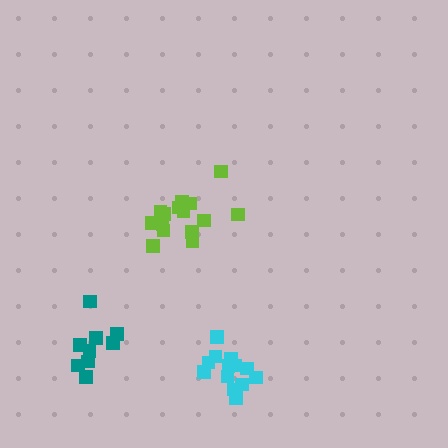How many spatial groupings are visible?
There are 3 spatial groupings.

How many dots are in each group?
Group 1: 13 dots, Group 2: 9 dots, Group 3: 15 dots (37 total).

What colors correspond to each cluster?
The clusters are colored: cyan, teal, lime.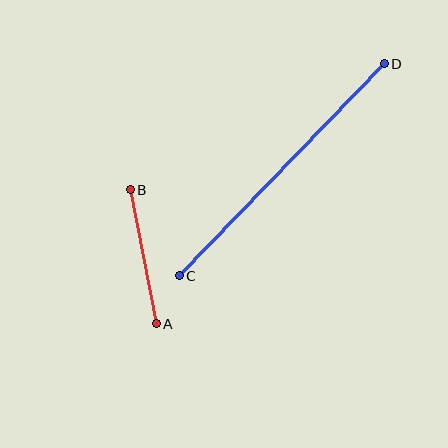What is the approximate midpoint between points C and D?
The midpoint is at approximately (282, 170) pixels.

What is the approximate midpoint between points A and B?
The midpoint is at approximately (143, 257) pixels.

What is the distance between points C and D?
The distance is approximately 295 pixels.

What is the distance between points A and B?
The distance is approximately 136 pixels.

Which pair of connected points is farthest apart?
Points C and D are farthest apart.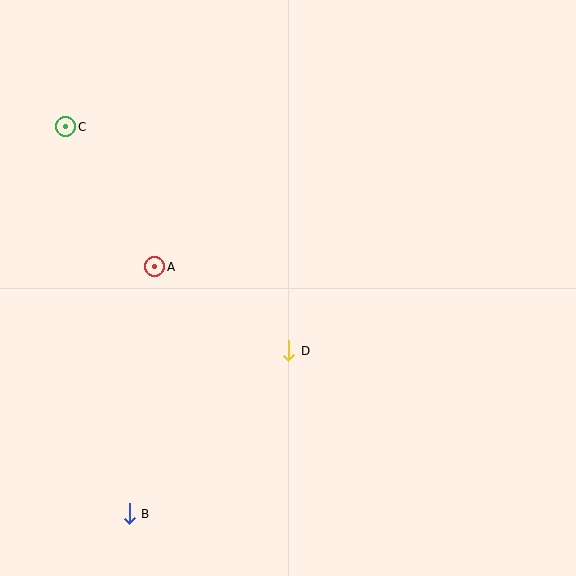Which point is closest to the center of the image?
Point D at (289, 351) is closest to the center.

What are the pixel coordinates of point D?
Point D is at (289, 351).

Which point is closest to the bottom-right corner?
Point D is closest to the bottom-right corner.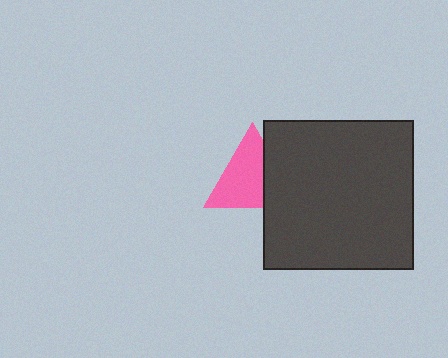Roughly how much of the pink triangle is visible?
Most of it is visible (roughly 70%).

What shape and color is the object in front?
The object in front is a dark gray square.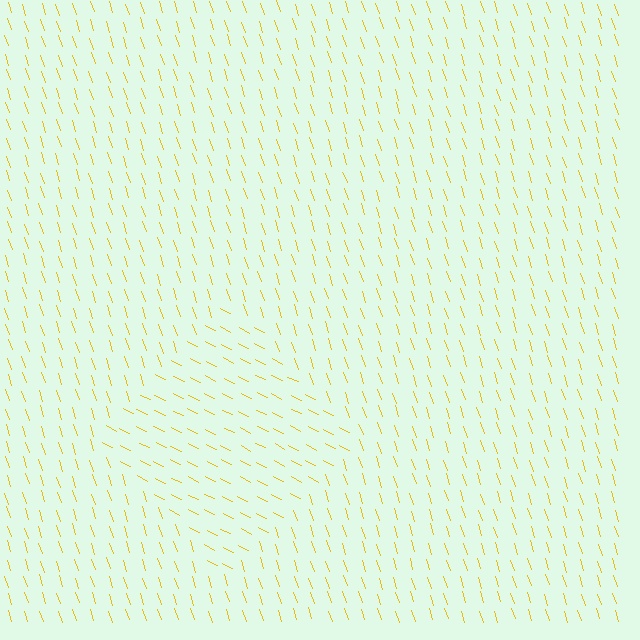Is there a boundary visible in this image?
Yes, there is a texture boundary formed by a change in line orientation.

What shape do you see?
I see a diamond.